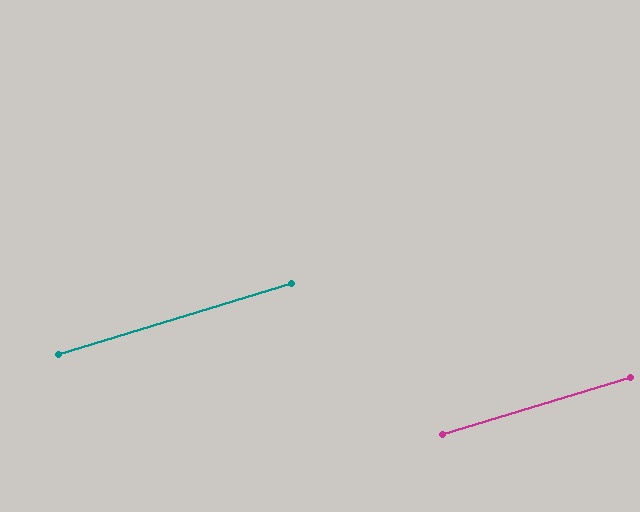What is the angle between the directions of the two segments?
Approximately 0 degrees.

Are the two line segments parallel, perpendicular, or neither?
Parallel — their directions differ by only 0.3°.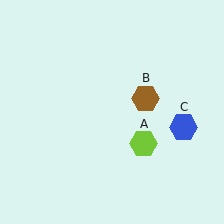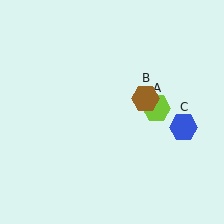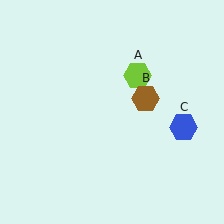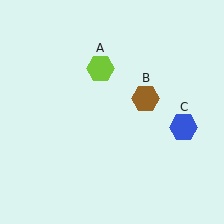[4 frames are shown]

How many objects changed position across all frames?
1 object changed position: lime hexagon (object A).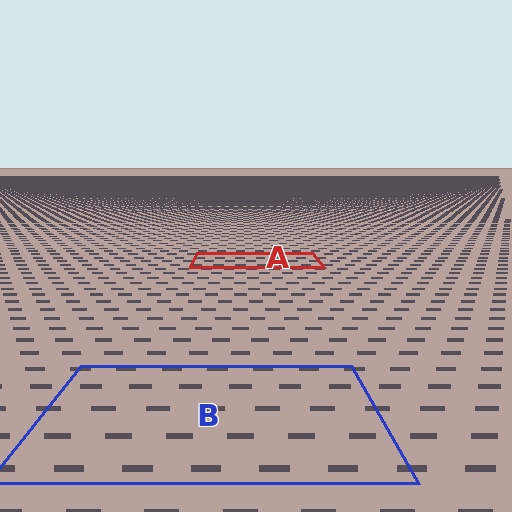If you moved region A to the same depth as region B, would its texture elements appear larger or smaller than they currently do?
They would appear larger. At a closer depth, the same texture elements are projected at a bigger on-screen size.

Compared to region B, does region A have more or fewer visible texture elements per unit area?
Region A has more texture elements per unit area — they are packed more densely because it is farther away.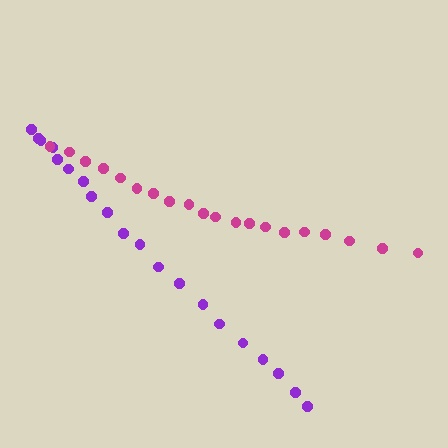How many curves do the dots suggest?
There are 2 distinct paths.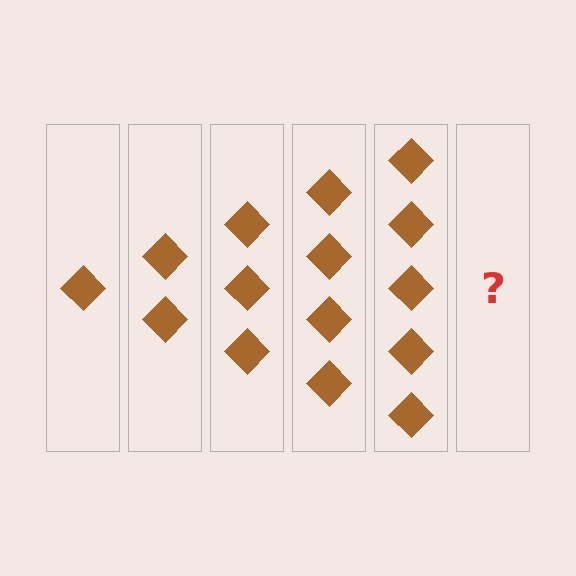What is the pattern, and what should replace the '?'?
The pattern is that each step adds one more diamond. The '?' should be 6 diamonds.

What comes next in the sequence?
The next element should be 6 diamonds.